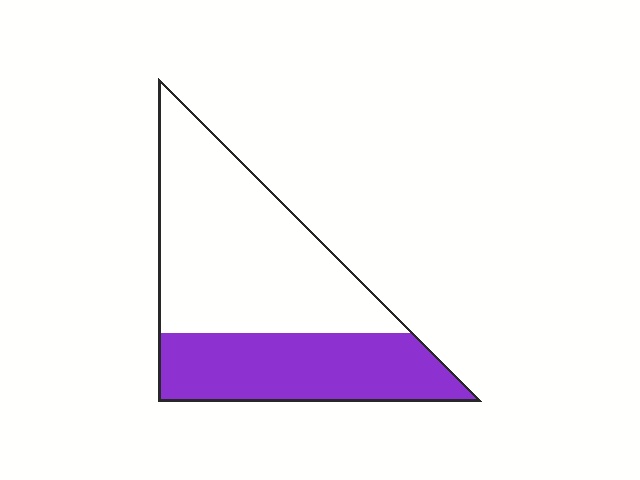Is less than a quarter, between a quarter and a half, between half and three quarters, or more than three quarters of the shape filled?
Between a quarter and a half.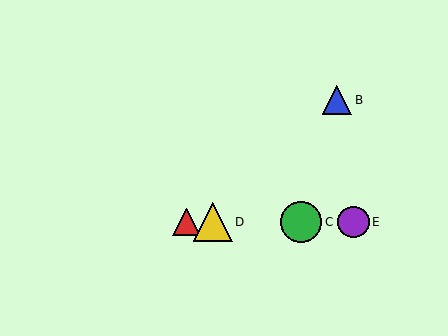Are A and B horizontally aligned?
No, A is at y≈222 and B is at y≈100.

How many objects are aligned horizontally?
4 objects (A, C, D, E) are aligned horizontally.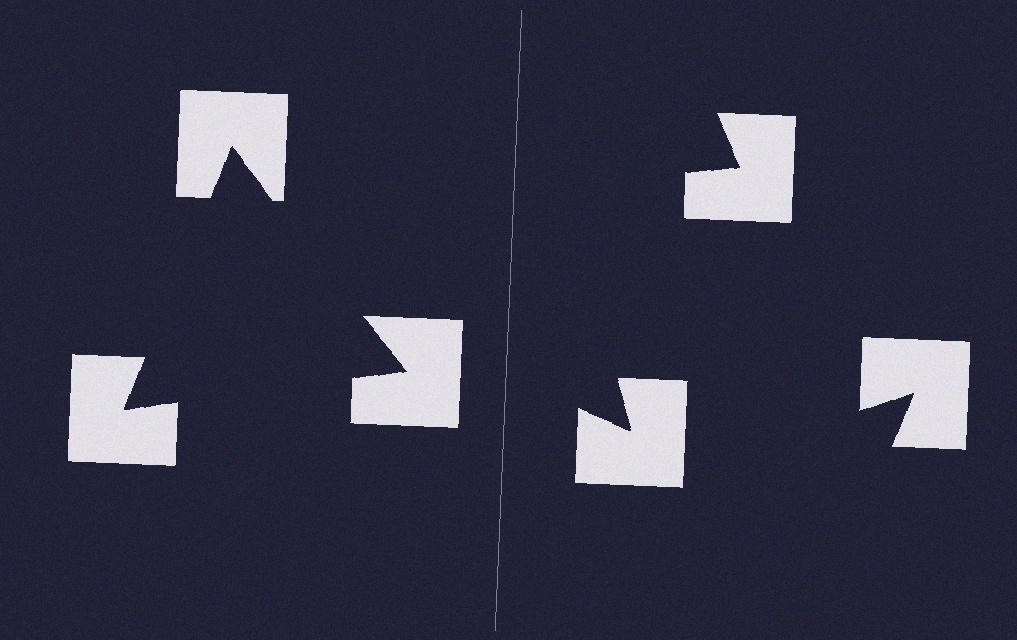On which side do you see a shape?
An illusory triangle appears on the left side. On the right side the wedge cuts are rotated, so no coherent shape forms.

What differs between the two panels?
The notched squares are positioned identically on both sides; only the wedge orientations differ. On the left they align to a triangle; on the right they are misaligned.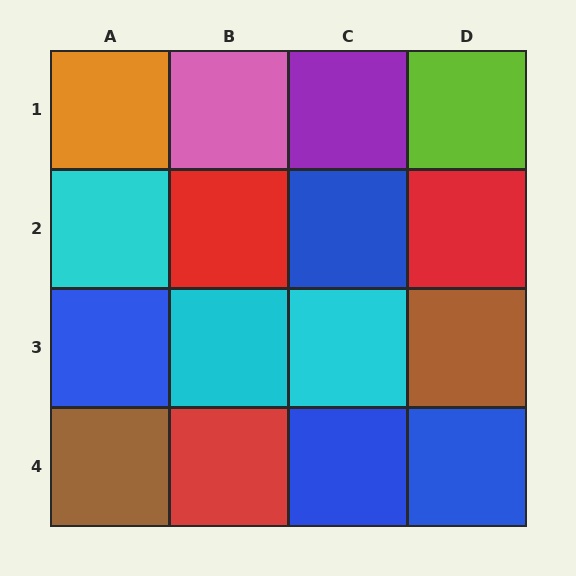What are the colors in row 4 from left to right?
Brown, red, blue, blue.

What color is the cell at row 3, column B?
Cyan.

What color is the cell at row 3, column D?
Brown.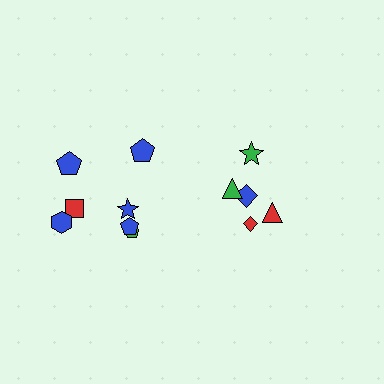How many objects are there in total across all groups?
There are 12 objects.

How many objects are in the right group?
There are 5 objects.